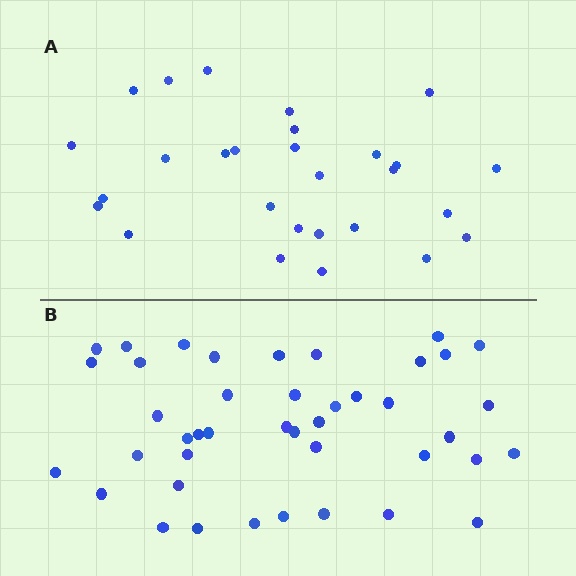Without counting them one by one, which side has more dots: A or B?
Region B (the bottom region) has more dots.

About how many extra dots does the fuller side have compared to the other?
Region B has approximately 15 more dots than region A.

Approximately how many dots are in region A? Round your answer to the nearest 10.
About 30 dots. (The exact count is 28, which rounds to 30.)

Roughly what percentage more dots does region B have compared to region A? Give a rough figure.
About 50% more.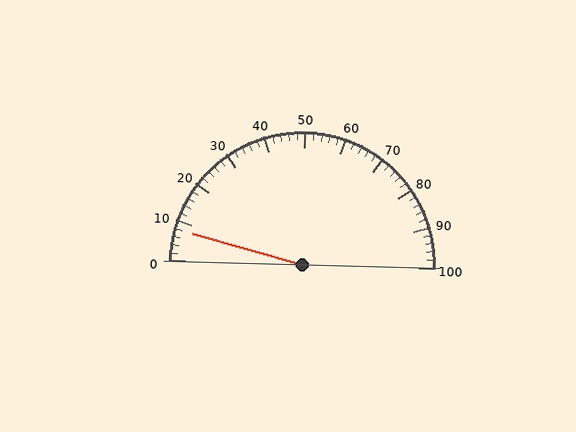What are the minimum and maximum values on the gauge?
The gauge ranges from 0 to 100.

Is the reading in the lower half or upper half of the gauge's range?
The reading is in the lower half of the range (0 to 100).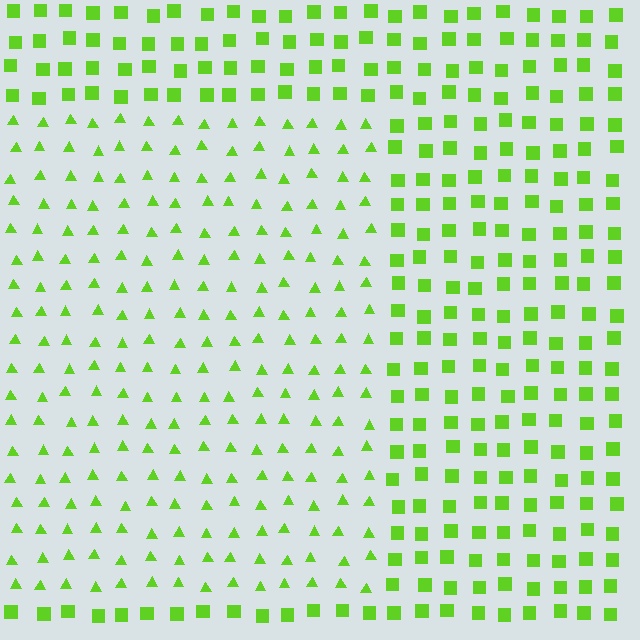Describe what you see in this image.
The image is filled with small lime elements arranged in a uniform grid. A rectangle-shaped region contains triangles, while the surrounding area contains squares. The boundary is defined purely by the change in element shape.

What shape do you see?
I see a rectangle.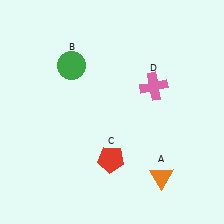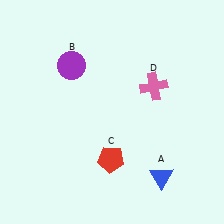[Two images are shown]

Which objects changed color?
A changed from orange to blue. B changed from green to purple.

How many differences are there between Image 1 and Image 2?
There are 2 differences between the two images.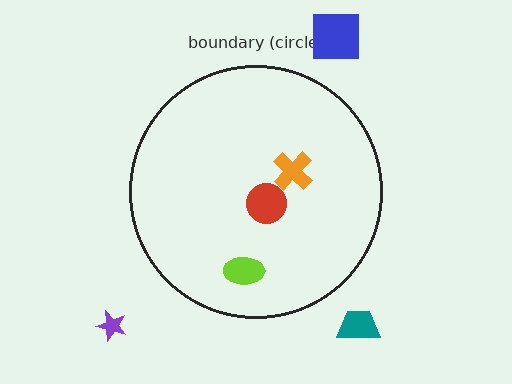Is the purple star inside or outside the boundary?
Outside.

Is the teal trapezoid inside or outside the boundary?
Outside.